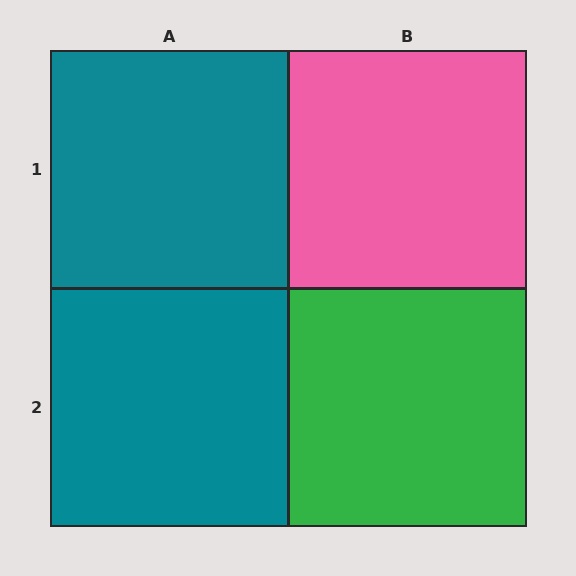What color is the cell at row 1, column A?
Teal.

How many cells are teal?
2 cells are teal.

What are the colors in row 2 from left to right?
Teal, green.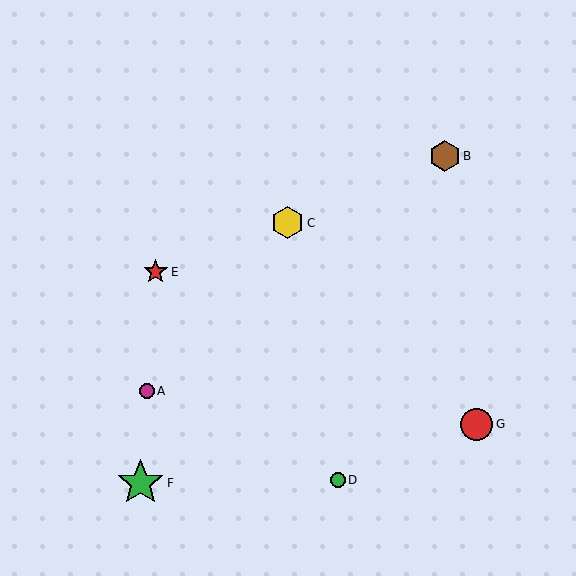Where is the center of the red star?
The center of the red star is at (156, 272).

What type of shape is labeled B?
Shape B is a brown hexagon.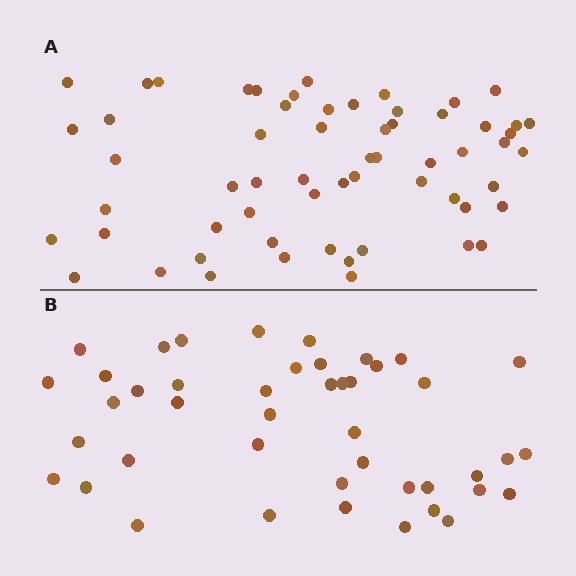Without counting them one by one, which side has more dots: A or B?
Region A (the top region) has more dots.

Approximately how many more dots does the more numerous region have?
Region A has approximately 15 more dots than region B.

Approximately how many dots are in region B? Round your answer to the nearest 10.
About 40 dots. (The exact count is 44, which rounds to 40.)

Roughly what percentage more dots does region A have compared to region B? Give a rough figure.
About 35% more.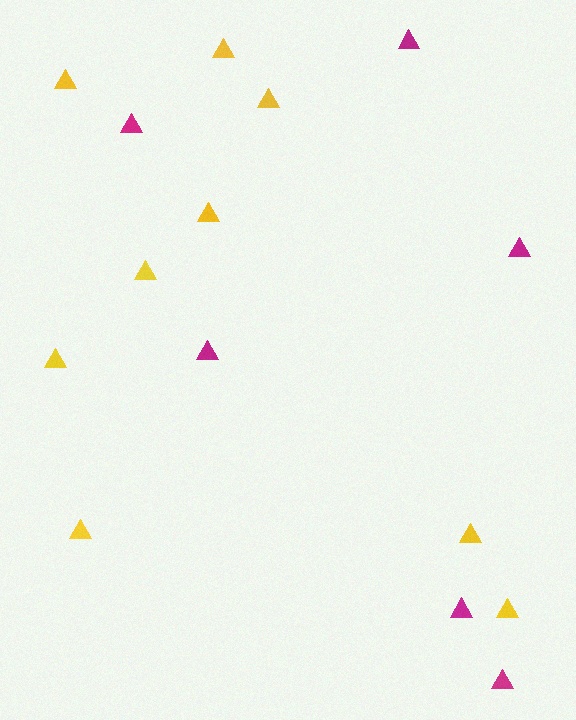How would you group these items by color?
There are 2 groups: one group of magenta triangles (6) and one group of yellow triangles (9).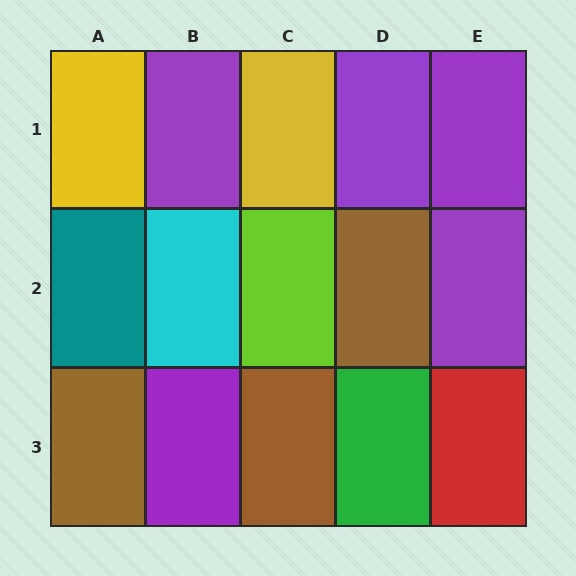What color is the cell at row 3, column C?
Brown.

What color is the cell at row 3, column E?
Red.